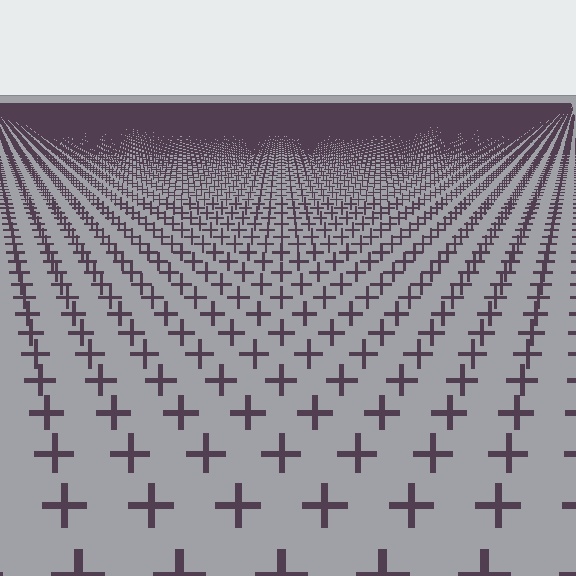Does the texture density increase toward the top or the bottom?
Density increases toward the top.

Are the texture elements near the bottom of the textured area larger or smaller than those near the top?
Larger. Near the bottom, elements are closer to the viewer and appear at a bigger on-screen size.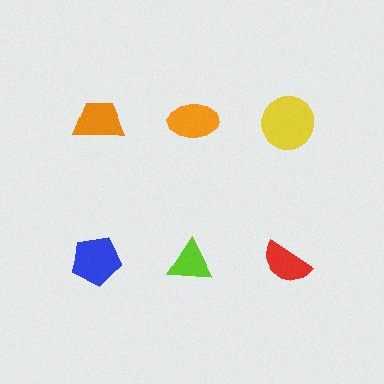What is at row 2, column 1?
A blue pentagon.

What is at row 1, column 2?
An orange ellipse.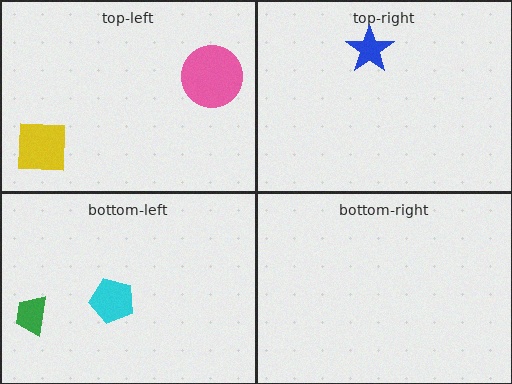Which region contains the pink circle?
The top-left region.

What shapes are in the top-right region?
The blue star.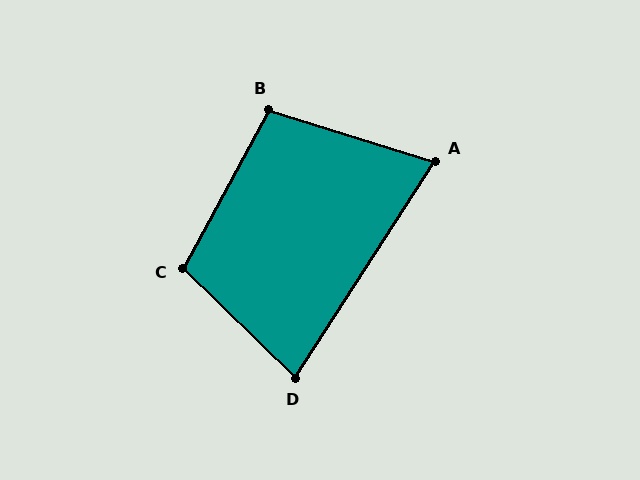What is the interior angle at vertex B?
Approximately 101 degrees (obtuse).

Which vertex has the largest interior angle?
C, at approximately 106 degrees.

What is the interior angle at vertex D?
Approximately 79 degrees (acute).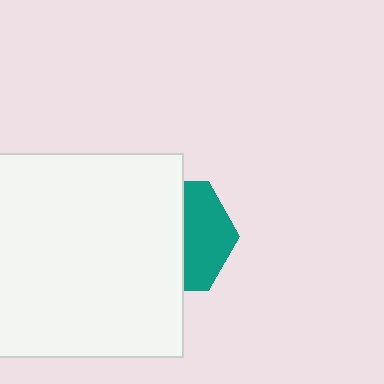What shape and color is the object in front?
The object in front is a white square.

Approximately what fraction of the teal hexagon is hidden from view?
Roughly 57% of the teal hexagon is hidden behind the white square.